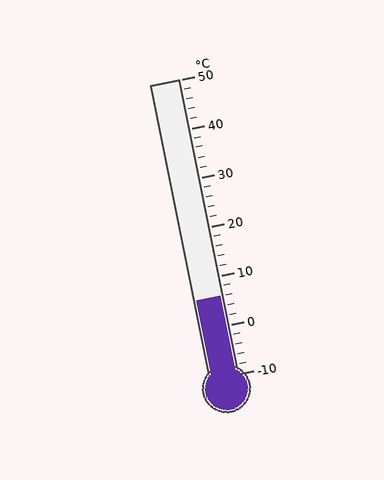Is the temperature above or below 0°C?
The temperature is above 0°C.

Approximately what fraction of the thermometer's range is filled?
The thermometer is filled to approximately 25% of its range.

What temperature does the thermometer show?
The thermometer shows approximately 6°C.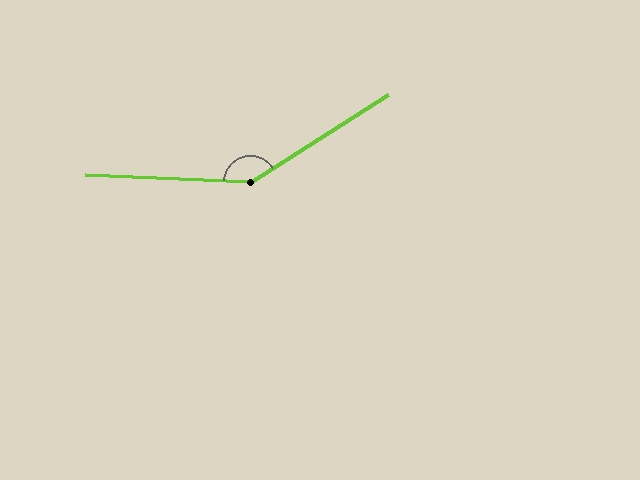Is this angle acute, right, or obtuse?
It is obtuse.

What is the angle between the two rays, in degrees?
Approximately 145 degrees.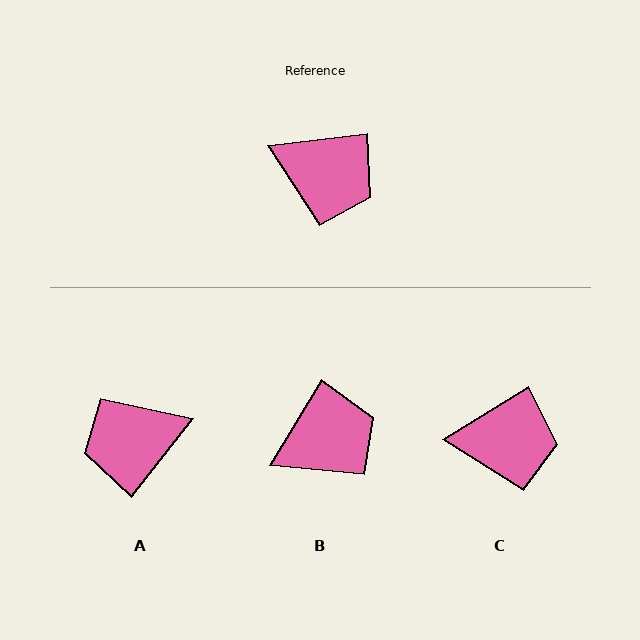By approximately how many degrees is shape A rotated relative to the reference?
Approximately 135 degrees clockwise.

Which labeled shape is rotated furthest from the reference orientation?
A, about 135 degrees away.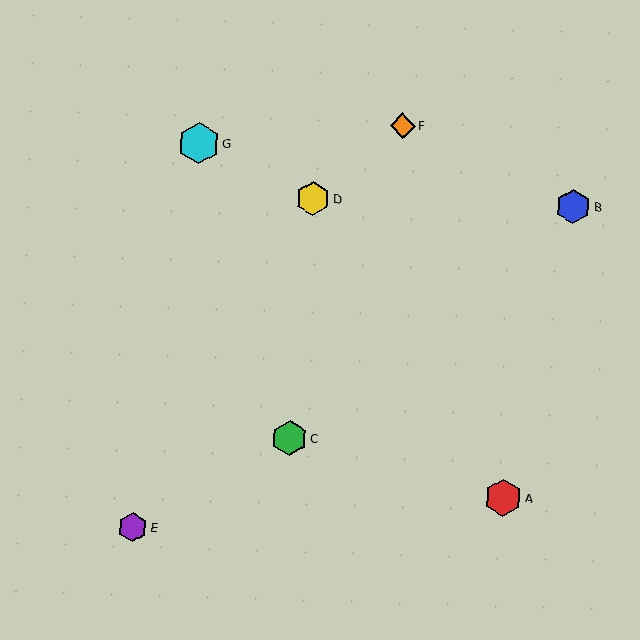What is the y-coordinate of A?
Object A is at y≈498.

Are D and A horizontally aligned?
No, D is at y≈198 and A is at y≈498.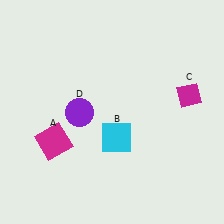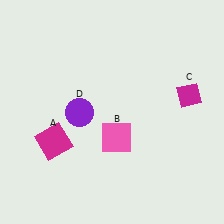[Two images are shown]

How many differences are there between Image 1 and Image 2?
There is 1 difference between the two images.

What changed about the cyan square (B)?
In Image 1, B is cyan. In Image 2, it changed to pink.